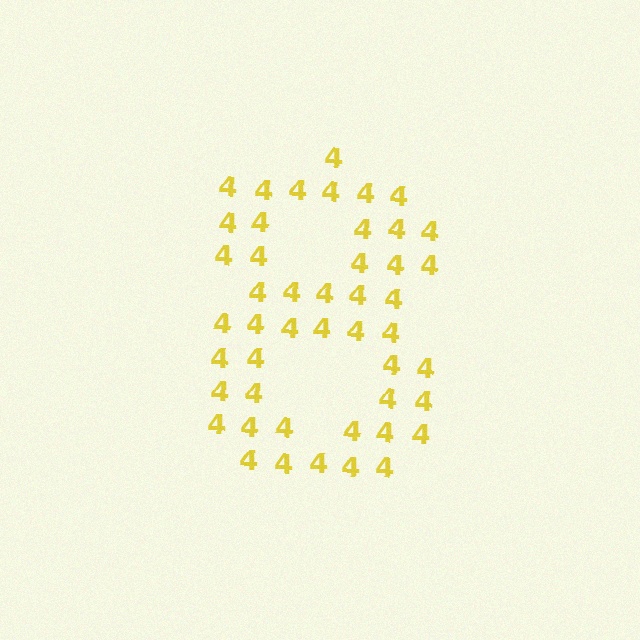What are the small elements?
The small elements are digit 4's.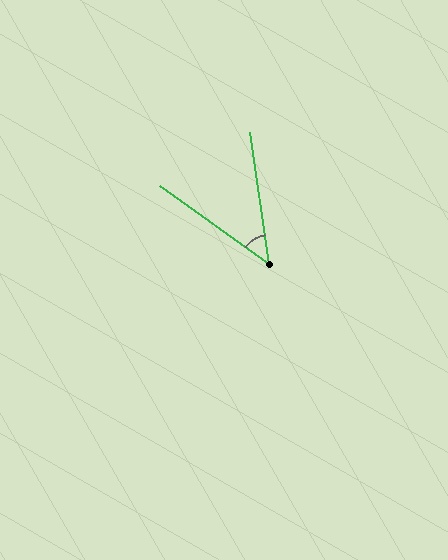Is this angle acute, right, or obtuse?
It is acute.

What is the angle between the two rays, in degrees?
Approximately 46 degrees.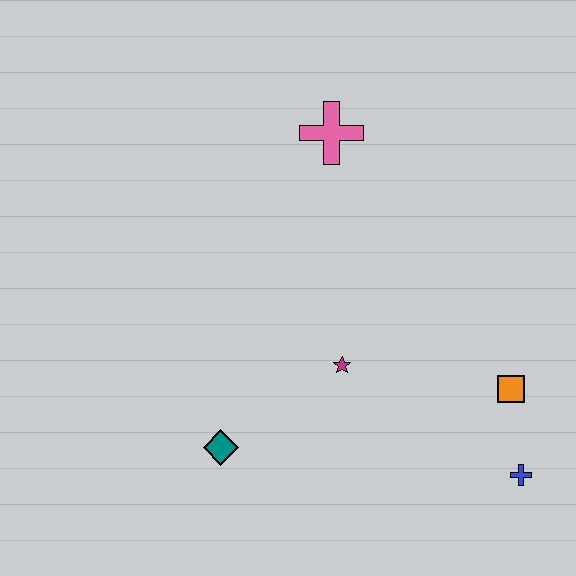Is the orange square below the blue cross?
No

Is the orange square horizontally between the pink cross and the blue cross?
Yes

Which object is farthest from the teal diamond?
The pink cross is farthest from the teal diamond.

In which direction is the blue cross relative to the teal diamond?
The blue cross is to the right of the teal diamond.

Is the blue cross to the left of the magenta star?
No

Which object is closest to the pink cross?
The magenta star is closest to the pink cross.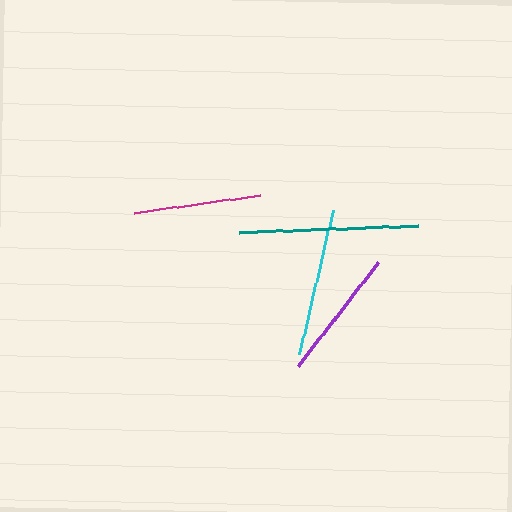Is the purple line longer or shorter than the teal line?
The teal line is longer than the purple line.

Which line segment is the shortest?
The magenta line is the shortest at approximately 128 pixels.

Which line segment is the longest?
The teal line is the longest at approximately 178 pixels.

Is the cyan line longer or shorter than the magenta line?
The cyan line is longer than the magenta line.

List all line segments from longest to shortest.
From longest to shortest: teal, cyan, purple, magenta.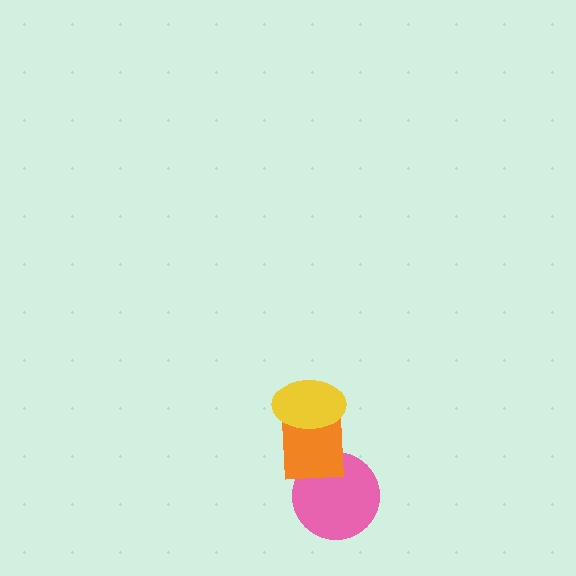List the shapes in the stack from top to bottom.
From top to bottom: the yellow ellipse, the orange square, the pink circle.